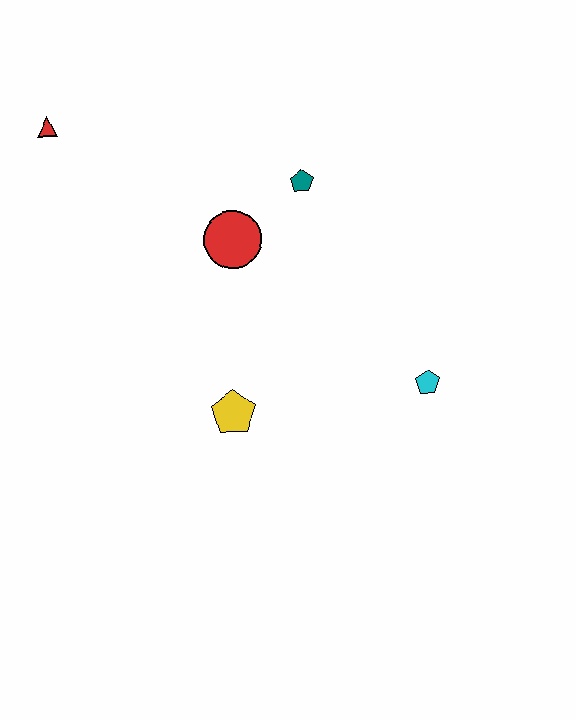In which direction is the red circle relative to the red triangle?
The red circle is to the right of the red triangle.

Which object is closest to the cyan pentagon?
The yellow pentagon is closest to the cyan pentagon.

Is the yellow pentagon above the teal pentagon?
No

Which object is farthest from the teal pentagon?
The red triangle is farthest from the teal pentagon.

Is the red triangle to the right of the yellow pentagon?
No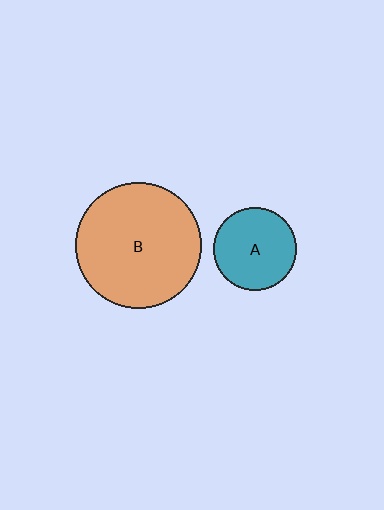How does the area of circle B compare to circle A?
Approximately 2.3 times.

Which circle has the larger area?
Circle B (orange).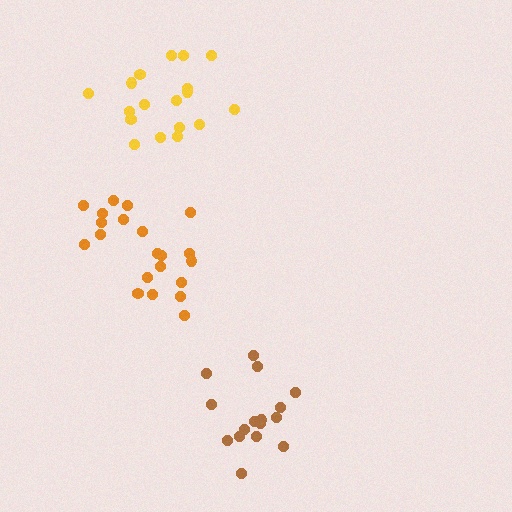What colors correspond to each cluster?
The clusters are colored: orange, brown, yellow.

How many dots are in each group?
Group 1: 21 dots, Group 2: 16 dots, Group 3: 18 dots (55 total).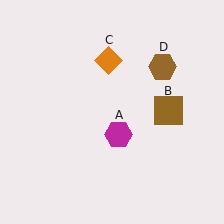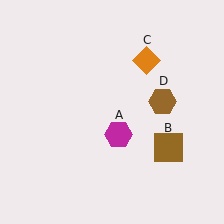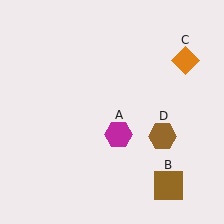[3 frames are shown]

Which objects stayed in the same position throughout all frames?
Magenta hexagon (object A) remained stationary.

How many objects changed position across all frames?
3 objects changed position: brown square (object B), orange diamond (object C), brown hexagon (object D).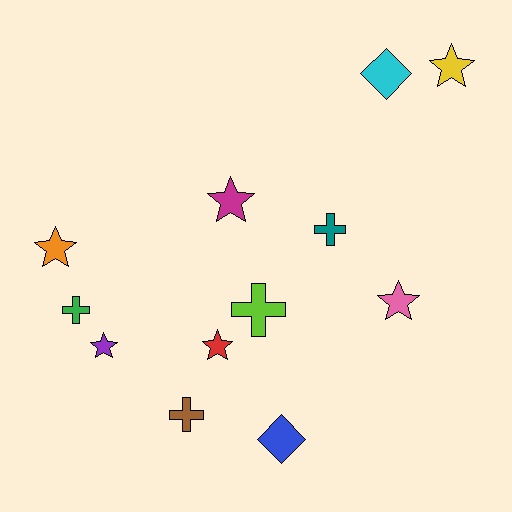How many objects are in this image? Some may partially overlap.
There are 12 objects.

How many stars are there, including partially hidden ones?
There are 6 stars.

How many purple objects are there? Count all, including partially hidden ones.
There is 1 purple object.